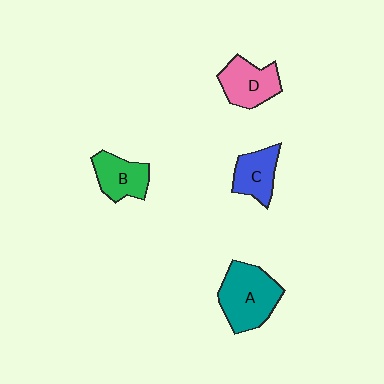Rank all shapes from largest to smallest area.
From largest to smallest: A (teal), D (pink), B (green), C (blue).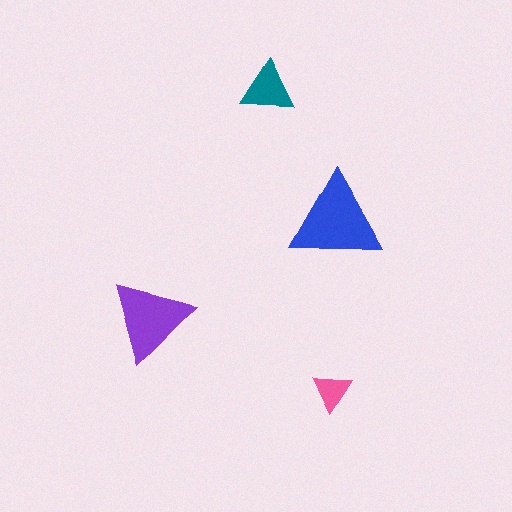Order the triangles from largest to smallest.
the blue one, the purple one, the teal one, the pink one.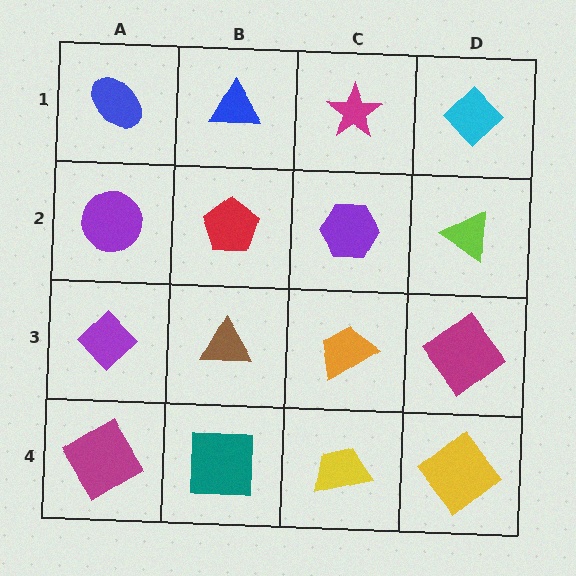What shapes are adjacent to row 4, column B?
A brown triangle (row 3, column B), a magenta diamond (row 4, column A), a yellow trapezoid (row 4, column C).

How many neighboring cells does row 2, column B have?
4.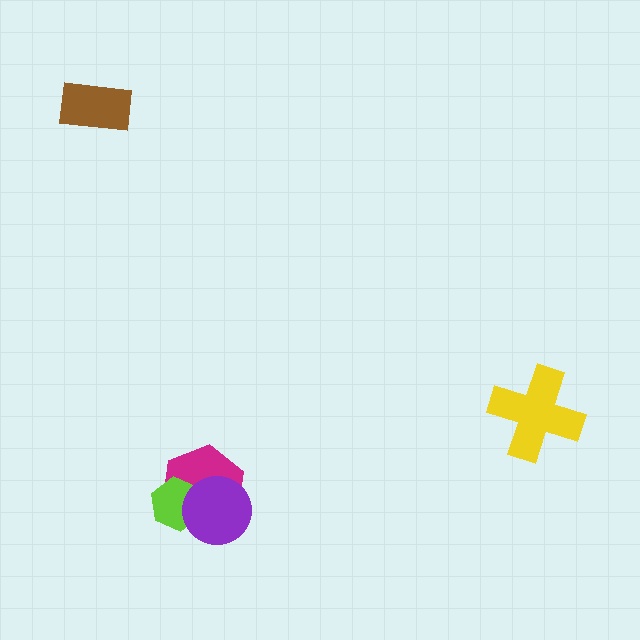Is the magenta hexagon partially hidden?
Yes, it is partially covered by another shape.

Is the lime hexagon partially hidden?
Yes, it is partially covered by another shape.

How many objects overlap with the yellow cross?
0 objects overlap with the yellow cross.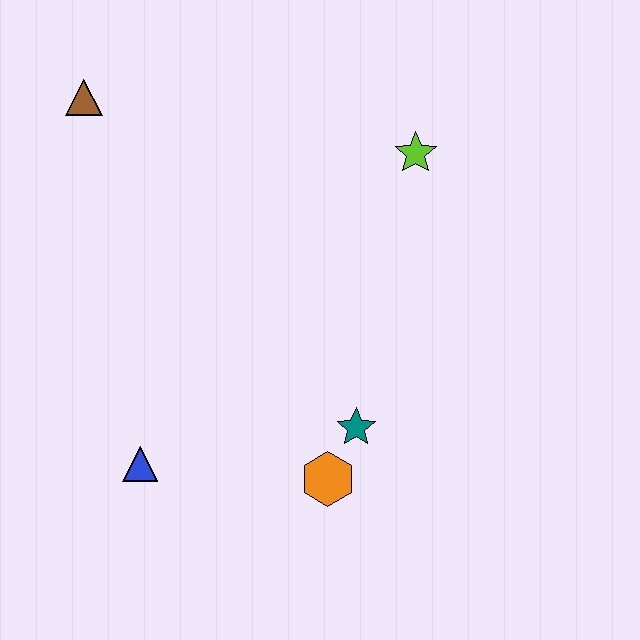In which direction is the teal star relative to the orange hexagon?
The teal star is above the orange hexagon.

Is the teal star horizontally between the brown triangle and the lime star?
Yes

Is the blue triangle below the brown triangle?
Yes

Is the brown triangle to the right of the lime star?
No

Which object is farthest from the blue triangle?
The lime star is farthest from the blue triangle.